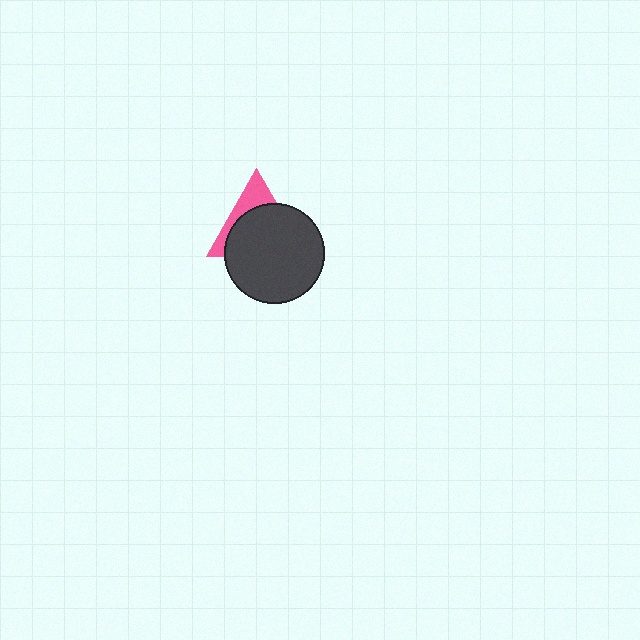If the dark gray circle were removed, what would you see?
You would see the complete pink triangle.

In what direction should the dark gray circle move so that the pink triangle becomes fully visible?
The dark gray circle should move down. That is the shortest direction to clear the overlap and leave the pink triangle fully visible.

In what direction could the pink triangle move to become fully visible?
The pink triangle could move up. That would shift it out from behind the dark gray circle entirely.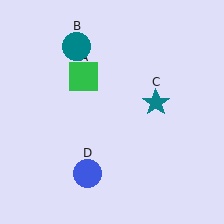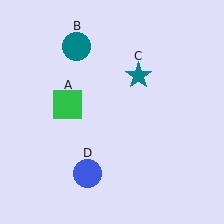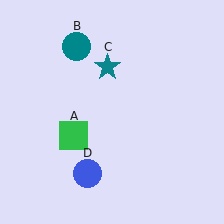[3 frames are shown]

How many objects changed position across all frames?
2 objects changed position: green square (object A), teal star (object C).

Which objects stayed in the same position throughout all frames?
Teal circle (object B) and blue circle (object D) remained stationary.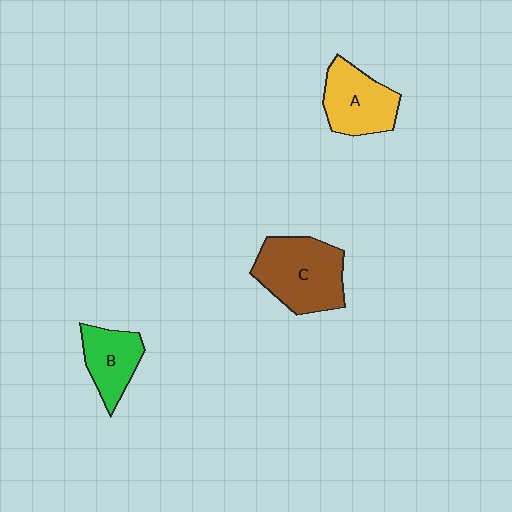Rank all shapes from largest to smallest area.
From largest to smallest: C (brown), A (yellow), B (green).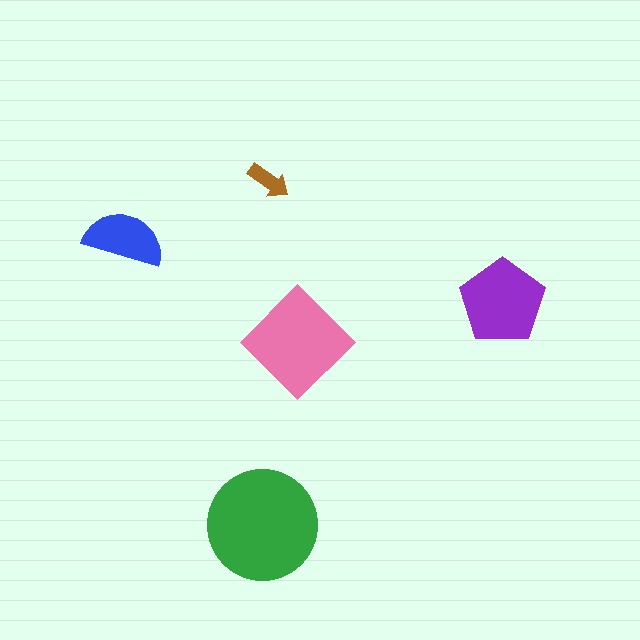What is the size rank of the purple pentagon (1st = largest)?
3rd.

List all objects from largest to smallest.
The green circle, the pink diamond, the purple pentagon, the blue semicircle, the brown arrow.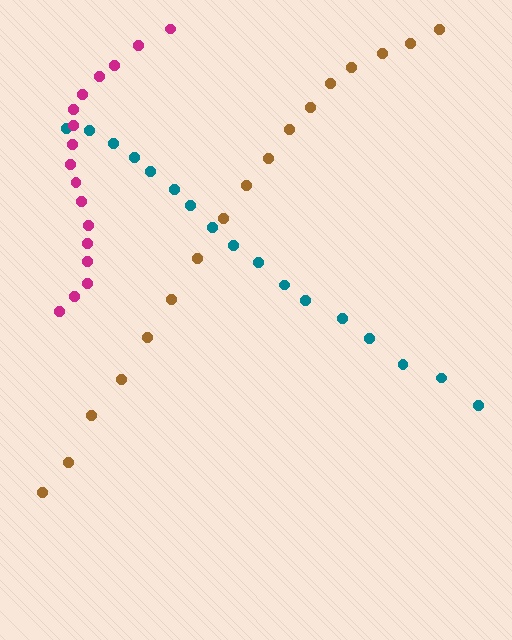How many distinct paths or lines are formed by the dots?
There are 3 distinct paths.